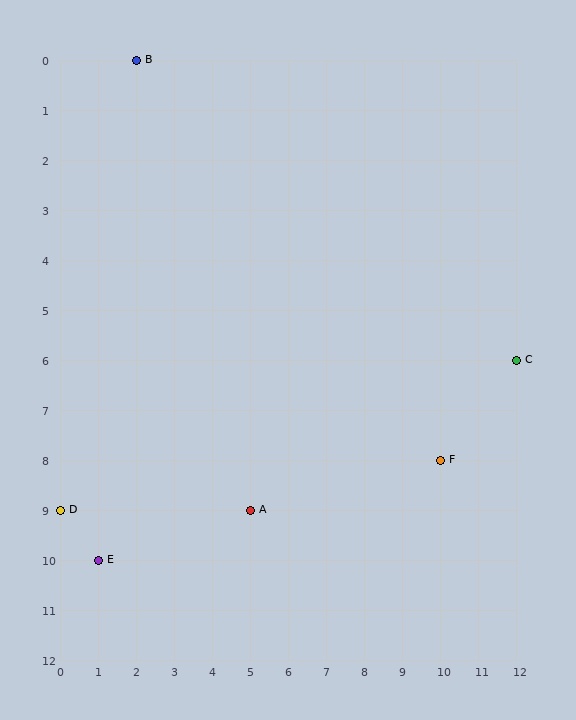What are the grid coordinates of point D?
Point D is at grid coordinates (0, 9).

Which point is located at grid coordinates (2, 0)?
Point B is at (2, 0).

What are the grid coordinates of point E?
Point E is at grid coordinates (1, 10).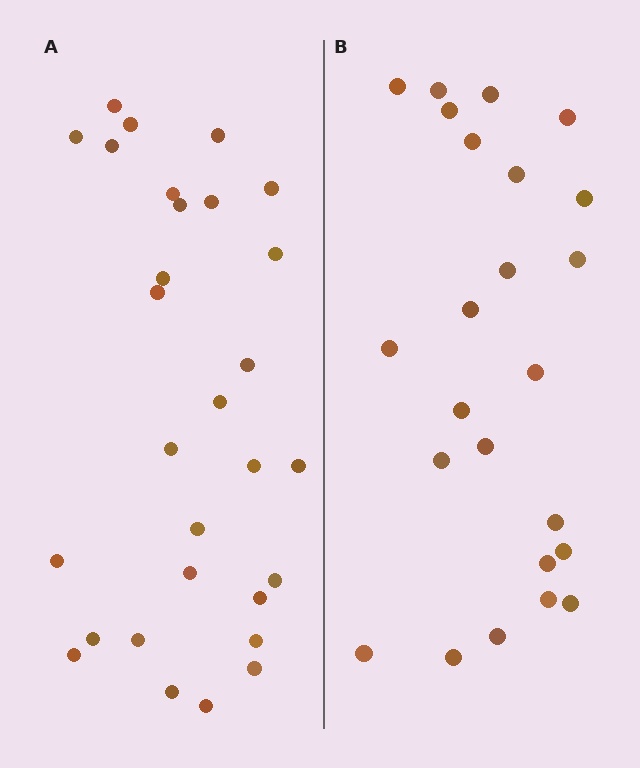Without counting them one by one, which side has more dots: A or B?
Region A (the left region) has more dots.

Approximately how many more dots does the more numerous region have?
Region A has about 5 more dots than region B.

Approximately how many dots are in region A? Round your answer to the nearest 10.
About 30 dots. (The exact count is 29, which rounds to 30.)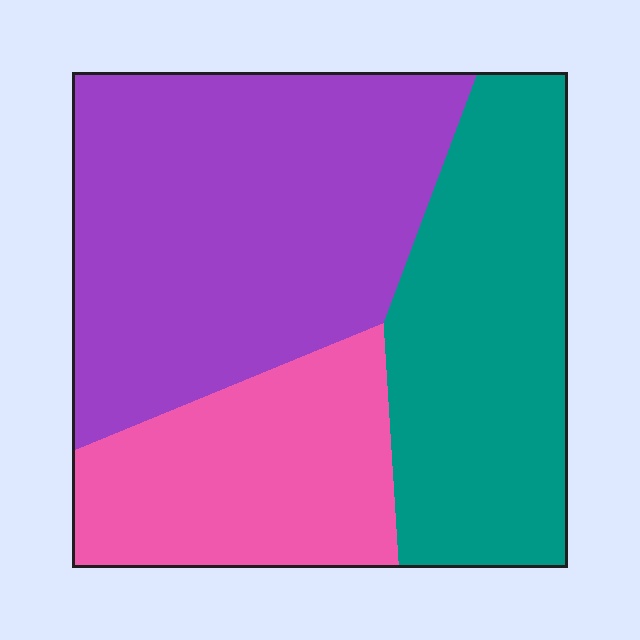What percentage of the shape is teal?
Teal covers 32% of the shape.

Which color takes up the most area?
Purple, at roughly 45%.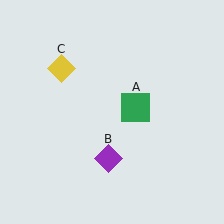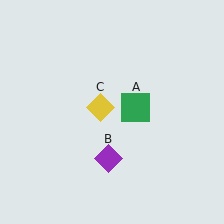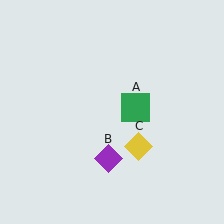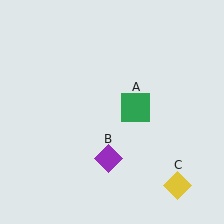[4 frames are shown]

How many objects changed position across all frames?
1 object changed position: yellow diamond (object C).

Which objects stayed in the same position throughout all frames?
Green square (object A) and purple diamond (object B) remained stationary.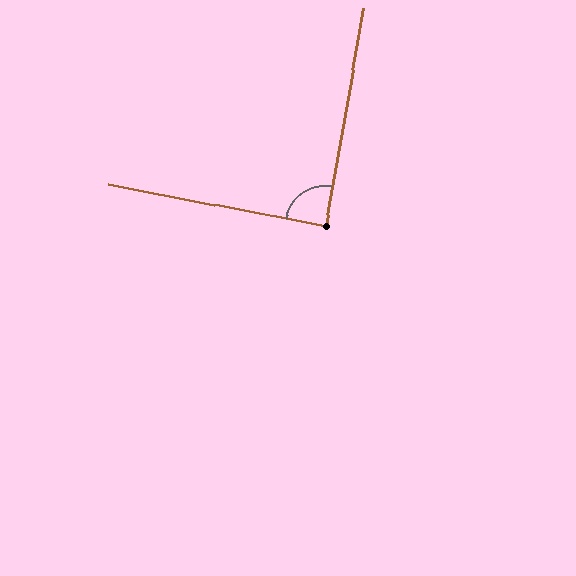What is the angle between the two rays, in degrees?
Approximately 89 degrees.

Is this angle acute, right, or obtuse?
It is approximately a right angle.